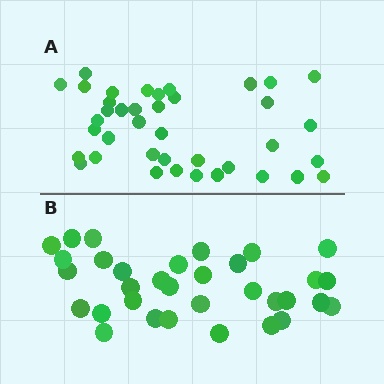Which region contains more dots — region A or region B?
Region A (the top region) has more dots.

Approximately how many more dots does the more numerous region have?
Region A has about 6 more dots than region B.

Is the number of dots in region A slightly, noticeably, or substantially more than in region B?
Region A has only slightly more — the two regions are fairly close. The ratio is roughly 1.2 to 1.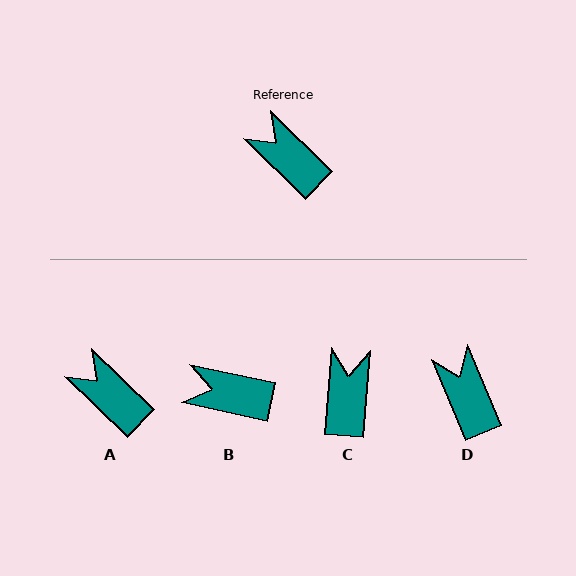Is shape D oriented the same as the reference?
No, it is off by about 23 degrees.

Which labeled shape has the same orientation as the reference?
A.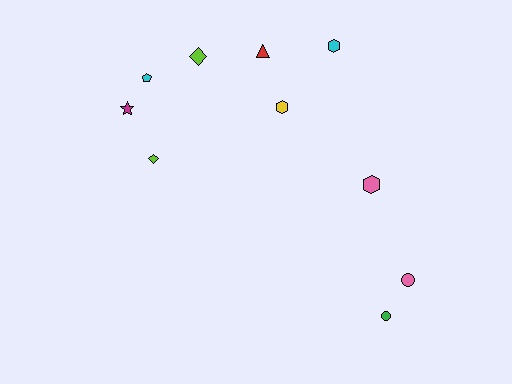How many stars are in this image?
There is 1 star.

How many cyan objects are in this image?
There are 2 cyan objects.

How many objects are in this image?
There are 10 objects.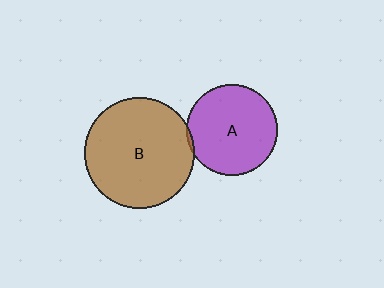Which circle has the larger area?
Circle B (brown).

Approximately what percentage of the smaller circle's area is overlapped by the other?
Approximately 5%.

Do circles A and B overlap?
Yes.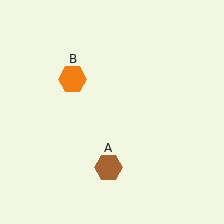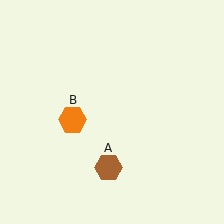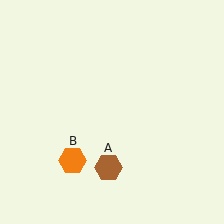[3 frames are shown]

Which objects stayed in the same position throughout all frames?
Brown hexagon (object A) remained stationary.